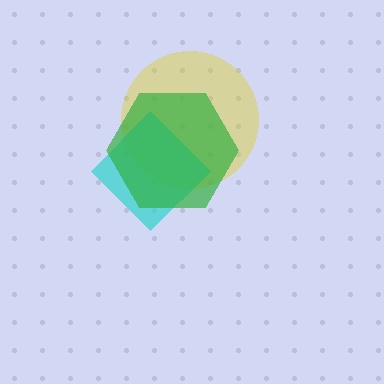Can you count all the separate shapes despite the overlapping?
Yes, there are 3 separate shapes.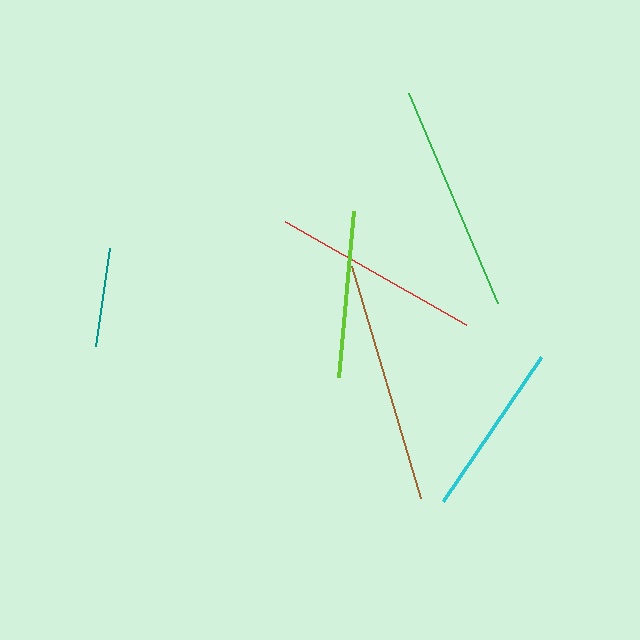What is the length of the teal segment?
The teal segment is approximately 99 pixels long.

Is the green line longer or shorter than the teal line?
The green line is longer than the teal line.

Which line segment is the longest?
The brown line is the longest at approximately 242 pixels.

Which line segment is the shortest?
The teal line is the shortest at approximately 99 pixels.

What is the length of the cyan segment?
The cyan segment is approximately 174 pixels long.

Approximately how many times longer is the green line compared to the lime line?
The green line is approximately 1.4 times the length of the lime line.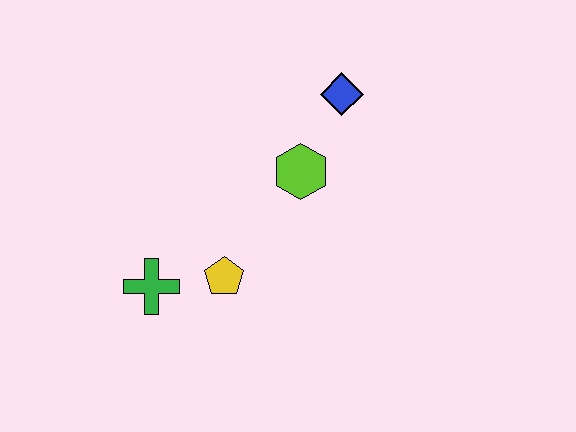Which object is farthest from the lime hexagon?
The green cross is farthest from the lime hexagon.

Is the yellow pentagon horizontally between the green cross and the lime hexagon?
Yes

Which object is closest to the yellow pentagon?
The green cross is closest to the yellow pentagon.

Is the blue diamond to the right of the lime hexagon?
Yes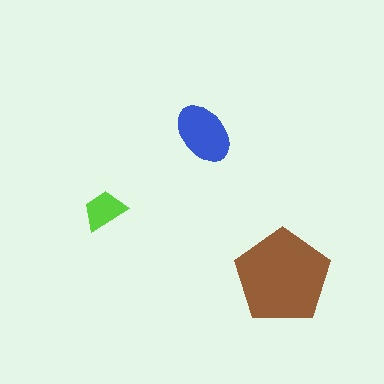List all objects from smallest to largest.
The lime trapezoid, the blue ellipse, the brown pentagon.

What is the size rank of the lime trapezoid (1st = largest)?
3rd.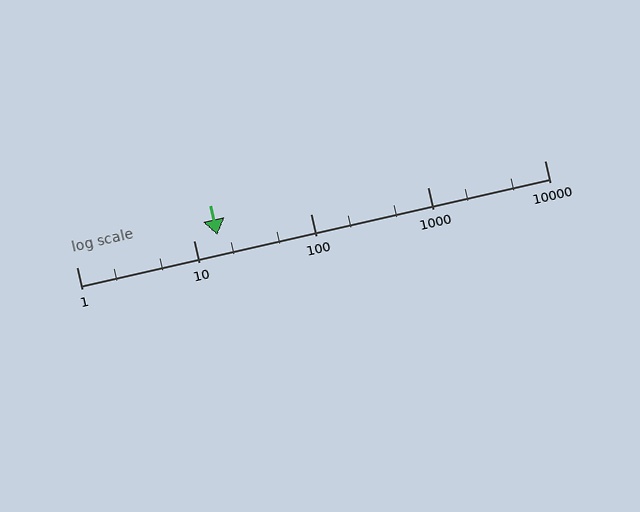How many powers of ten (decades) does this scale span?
The scale spans 4 decades, from 1 to 10000.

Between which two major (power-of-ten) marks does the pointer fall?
The pointer is between 10 and 100.